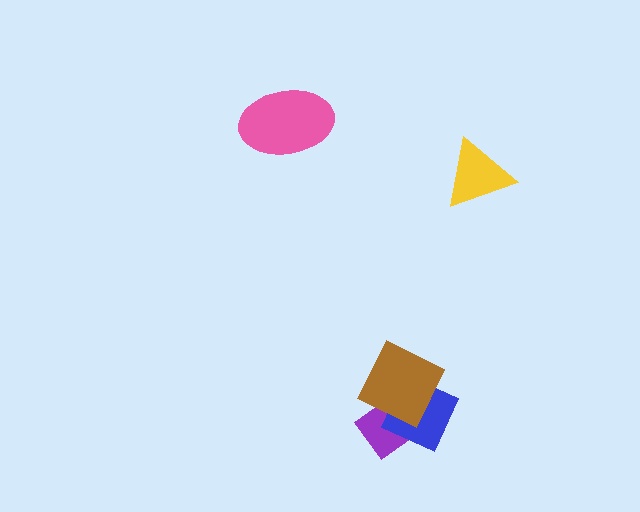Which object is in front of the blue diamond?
The brown square is in front of the blue diamond.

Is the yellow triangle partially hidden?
No, no other shape covers it.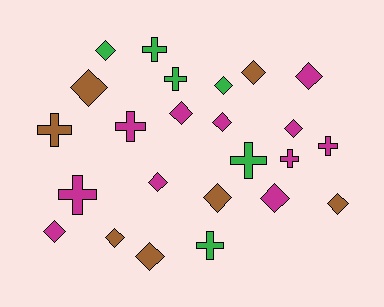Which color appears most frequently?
Magenta, with 11 objects.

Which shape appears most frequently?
Diamond, with 15 objects.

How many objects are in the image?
There are 24 objects.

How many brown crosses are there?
There is 1 brown cross.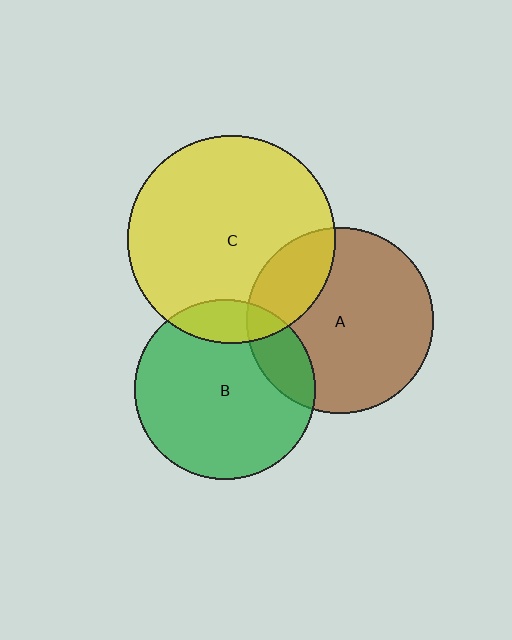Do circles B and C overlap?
Yes.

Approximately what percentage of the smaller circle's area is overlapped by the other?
Approximately 15%.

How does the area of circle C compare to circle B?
Approximately 1.3 times.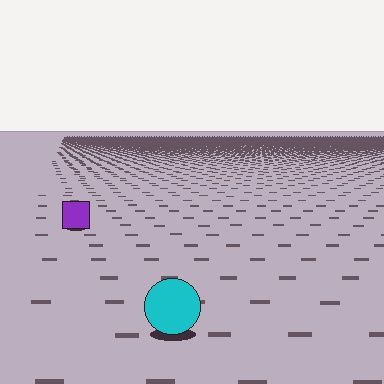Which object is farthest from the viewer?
The purple square is farthest from the viewer. It appears smaller and the ground texture around it is denser.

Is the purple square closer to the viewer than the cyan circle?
No. The cyan circle is closer — you can tell from the texture gradient: the ground texture is coarser near it.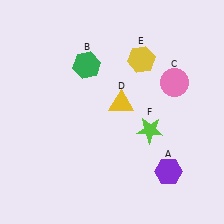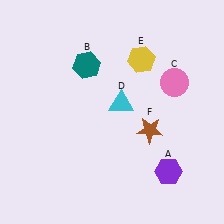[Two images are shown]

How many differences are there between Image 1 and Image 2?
There are 3 differences between the two images.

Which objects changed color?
B changed from green to teal. D changed from yellow to cyan. F changed from lime to brown.